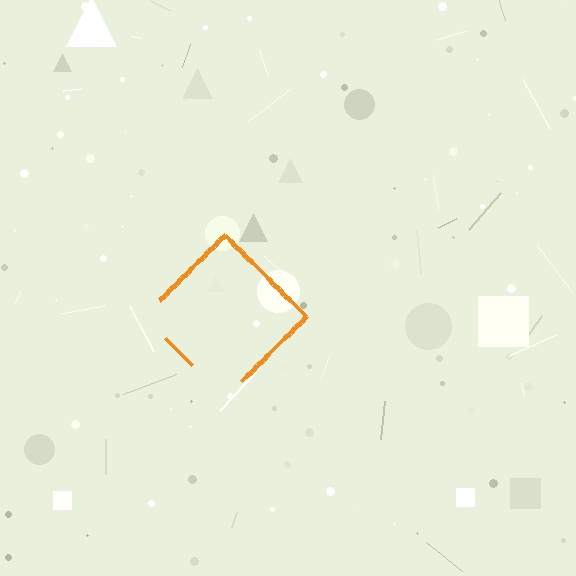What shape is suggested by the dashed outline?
The dashed outline suggests a diamond.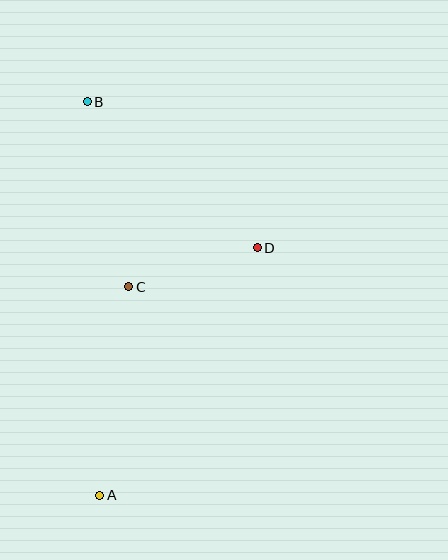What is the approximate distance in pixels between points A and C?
The distance between A and C is approximately 211 pixels.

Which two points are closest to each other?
Points C and D are closest to each other.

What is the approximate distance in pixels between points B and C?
The distance between B and C is approximately 190 pixels.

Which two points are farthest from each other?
Points A and B are farthest from each other.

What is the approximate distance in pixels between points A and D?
The distance between A and D is approximately 293 pixels.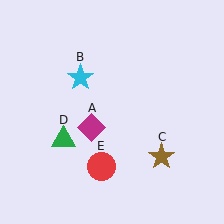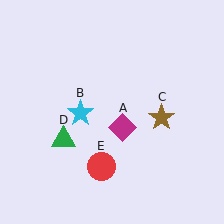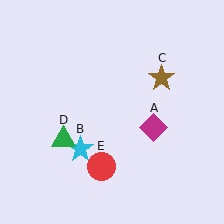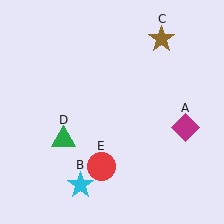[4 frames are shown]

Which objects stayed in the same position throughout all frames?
Green triangle (object D) and red circle (object E) remained stationary.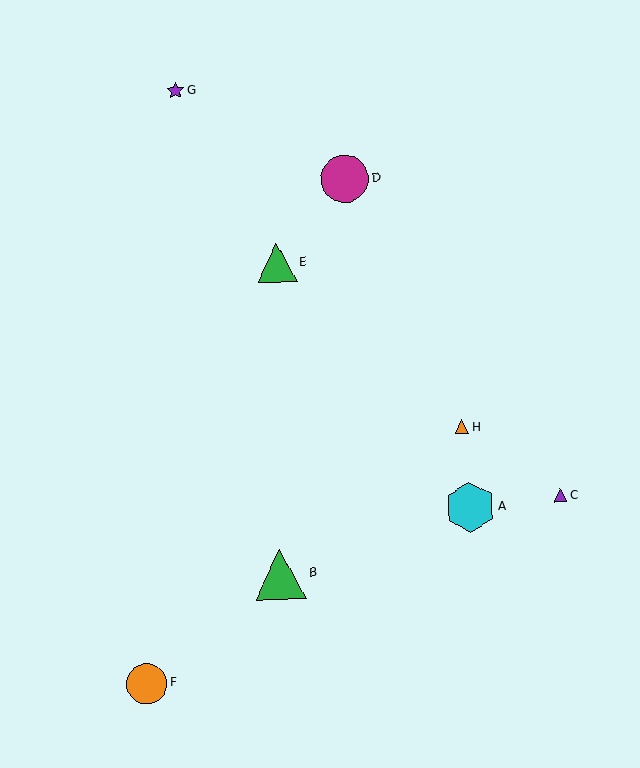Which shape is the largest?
The green triangle (labeled B) is the largest.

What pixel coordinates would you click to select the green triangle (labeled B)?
Click at (280, 574) to select the green triangle B.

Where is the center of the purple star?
The center of the purple star is at (175, 91).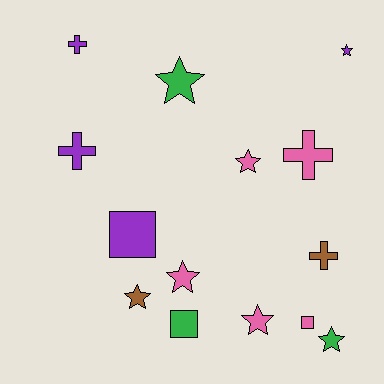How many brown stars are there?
There is 1 brown star.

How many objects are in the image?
There are 14 objects.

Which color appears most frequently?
Pink, with 5 objects.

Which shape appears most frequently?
Star, with 7 objects.